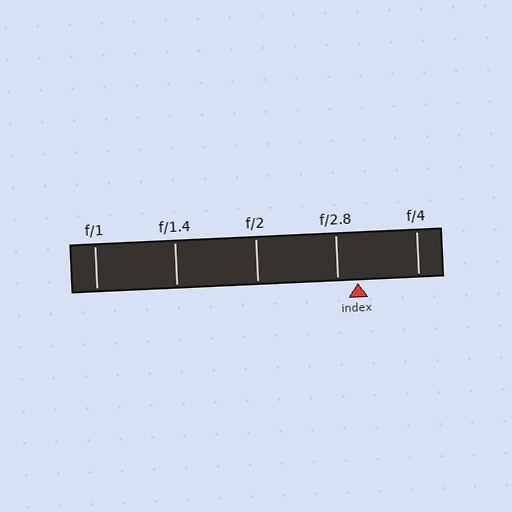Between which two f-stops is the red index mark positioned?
The index mark is between f/2.8 and f/4.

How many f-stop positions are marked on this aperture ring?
There are 5 f-stop positions marked.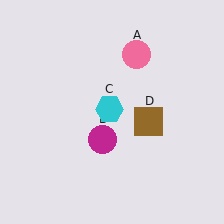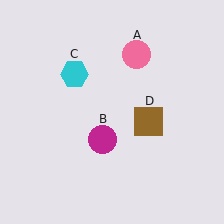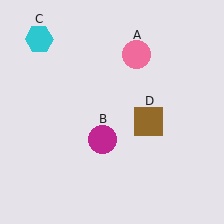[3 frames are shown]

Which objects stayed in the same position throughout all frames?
Pink circle (object A) and magenta circle (object B) and brown square (object D) remained stationary.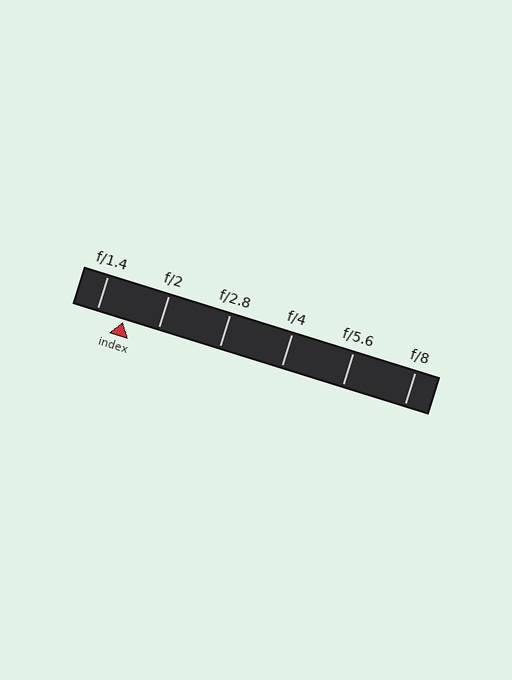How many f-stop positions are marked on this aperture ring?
There are 6 f-stop positions marked.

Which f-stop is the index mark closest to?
The index mark is closest to f/1.4.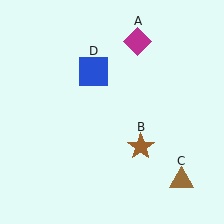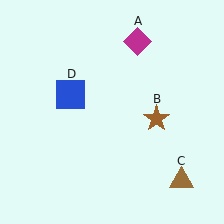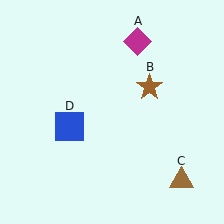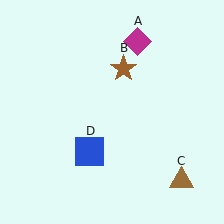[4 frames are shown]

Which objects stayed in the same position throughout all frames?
Magenta diamond (object A) and brown triangle (object C) remained stationary.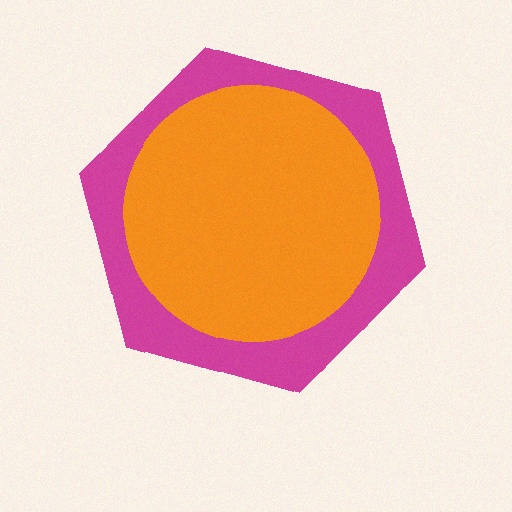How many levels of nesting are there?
2.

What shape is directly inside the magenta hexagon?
The orange circle.